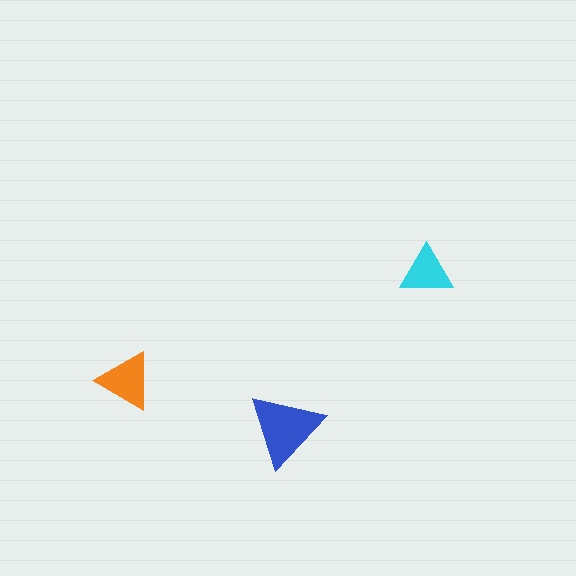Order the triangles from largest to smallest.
the blue one, the orange one, the cyan one.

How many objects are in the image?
There are 3 objects in the image.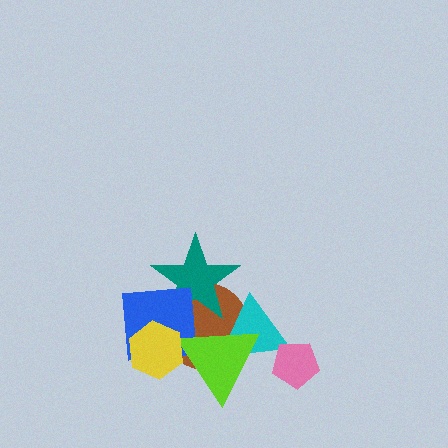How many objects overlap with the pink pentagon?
1 object overlaps with the pink pentagon.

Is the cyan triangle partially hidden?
Yes, it is partially covered by another shape.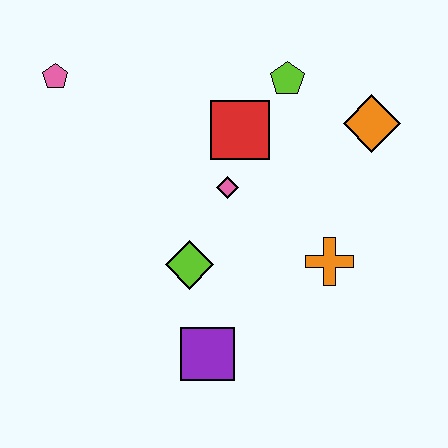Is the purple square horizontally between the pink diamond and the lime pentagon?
No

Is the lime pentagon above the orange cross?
Yes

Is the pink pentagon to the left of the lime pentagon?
Yes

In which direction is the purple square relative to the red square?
The purple square is below the red square.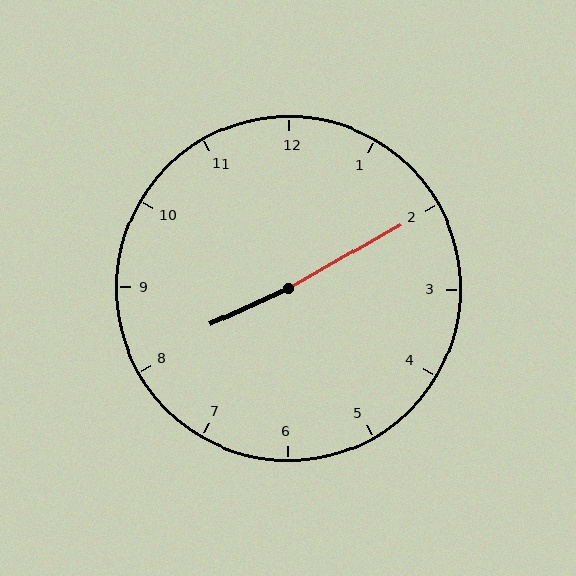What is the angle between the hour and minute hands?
Approximately 175 degrees.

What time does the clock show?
8:10.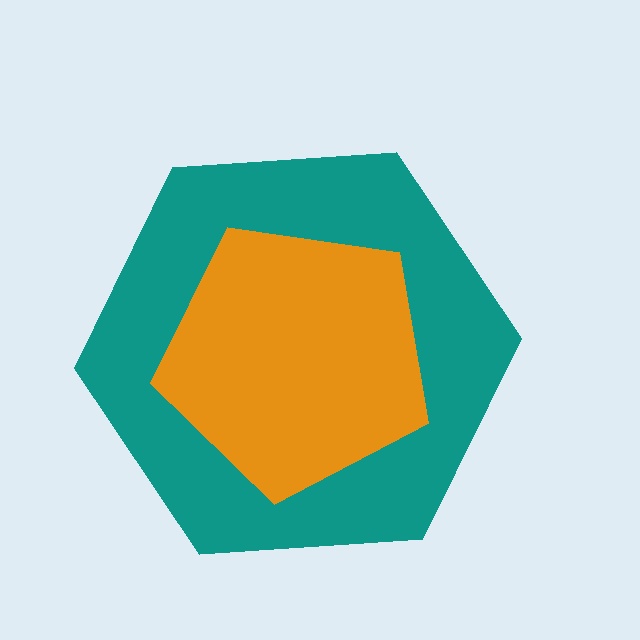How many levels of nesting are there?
2.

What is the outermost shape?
The teal hexagon.